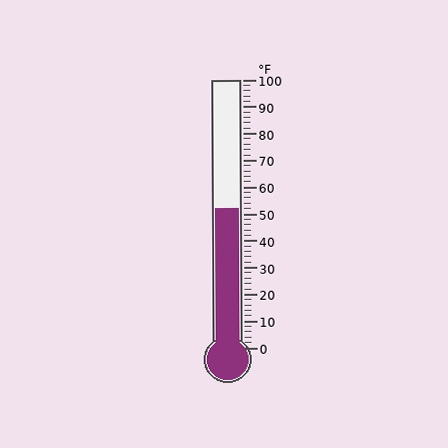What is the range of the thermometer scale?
The thermometer scale ranges from 0°F to 100°F.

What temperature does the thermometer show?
The thermometer shows approximately 52°F.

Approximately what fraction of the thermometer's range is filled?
The thermometer is filled to approximately 50% of its range.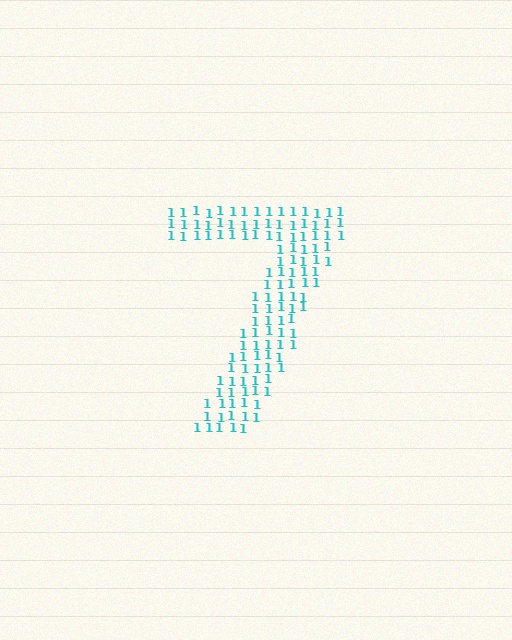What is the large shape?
The large shape is the digit 7.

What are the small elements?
The small elements are digit 1's.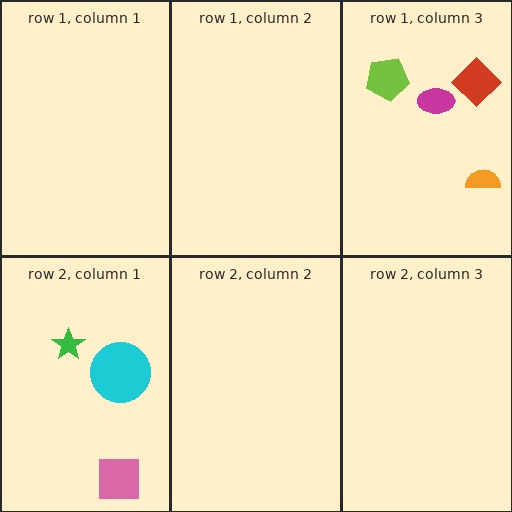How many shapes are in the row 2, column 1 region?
3.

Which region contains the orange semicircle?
The row 1, column 3 region.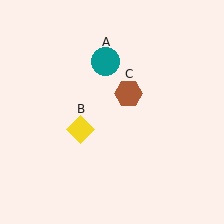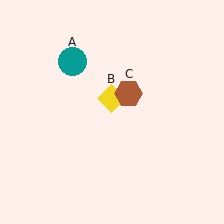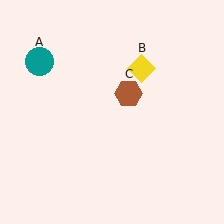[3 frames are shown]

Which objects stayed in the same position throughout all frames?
Brown hexagon (object C) remained stationary.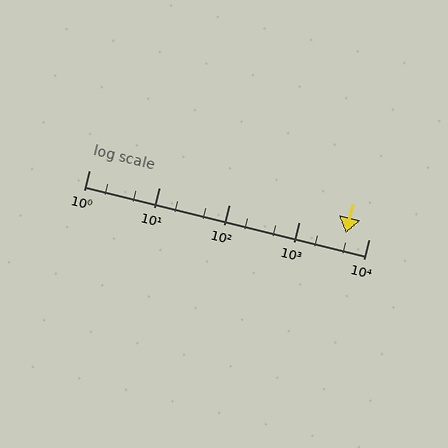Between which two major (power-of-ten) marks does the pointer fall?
The pointer is between 1000 and 10000.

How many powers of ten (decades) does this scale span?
The scale spans 4 decades, from 1 to 10000.